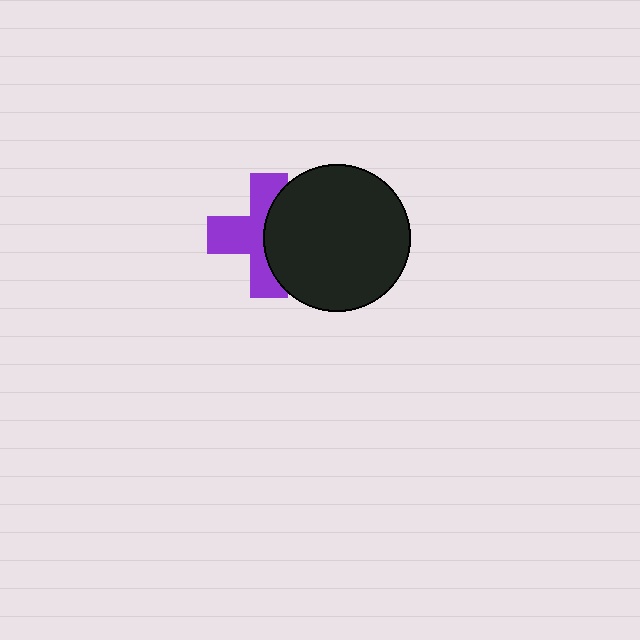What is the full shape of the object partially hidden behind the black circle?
The partially hidden object is a purple cross.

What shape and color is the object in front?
The object in front is a black circle.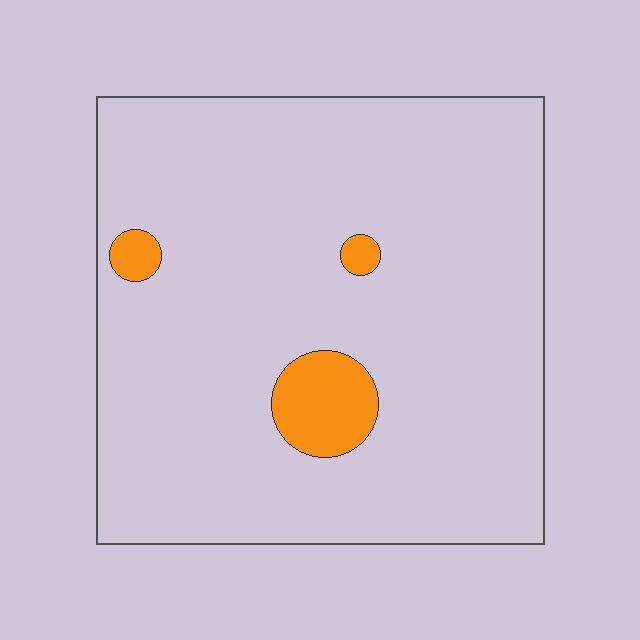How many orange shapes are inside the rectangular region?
3.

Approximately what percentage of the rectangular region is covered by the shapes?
Approximately 5%.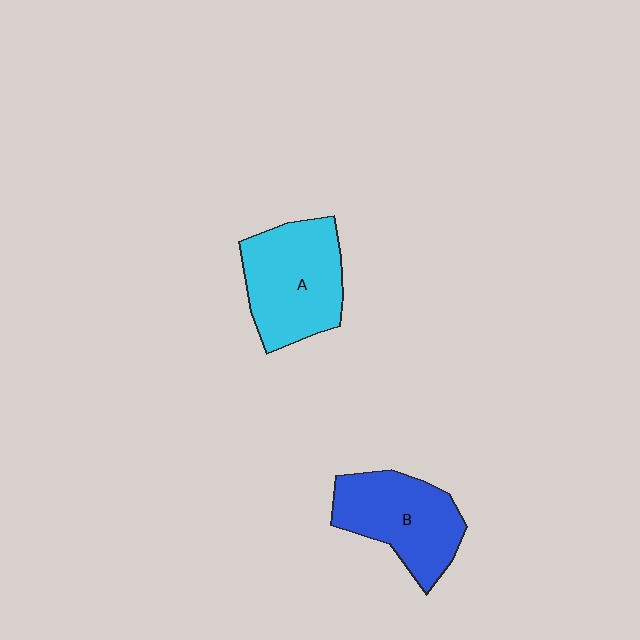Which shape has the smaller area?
Shape B (blue).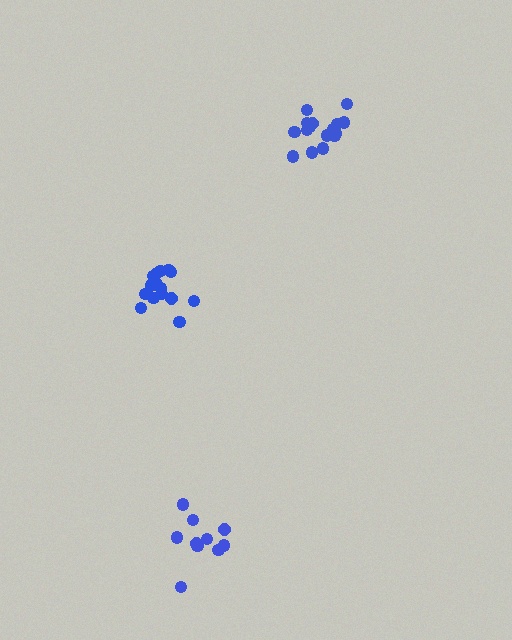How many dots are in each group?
Group 1: 10 dots, Group 2: 15 dots, Group 3: 16 dots (41 total).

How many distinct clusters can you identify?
There are 3 distinct clusters.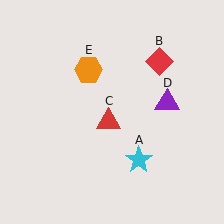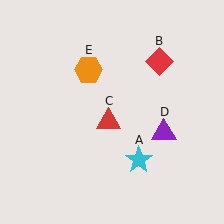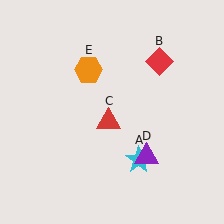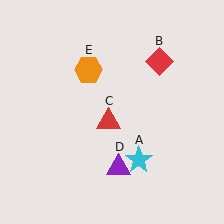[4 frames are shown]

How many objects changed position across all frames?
1 object changed position: purple triangle (object D).